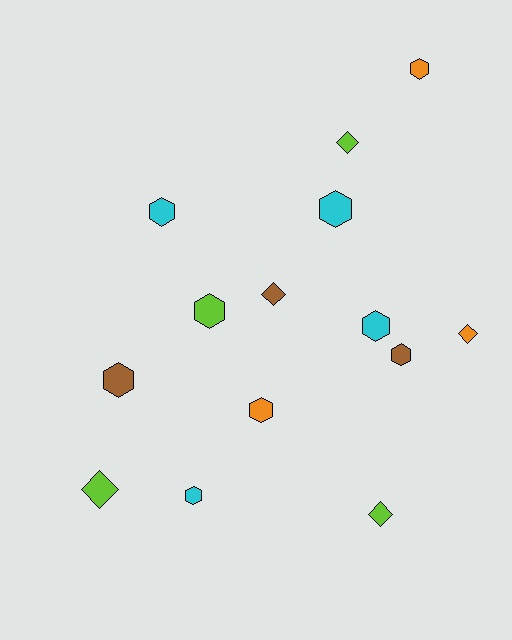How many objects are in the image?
There are 14 objects.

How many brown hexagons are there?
There are 2 brown hexagons.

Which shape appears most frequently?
Hexagon, with 9 objects.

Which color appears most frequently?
Cyan, with 4 objects.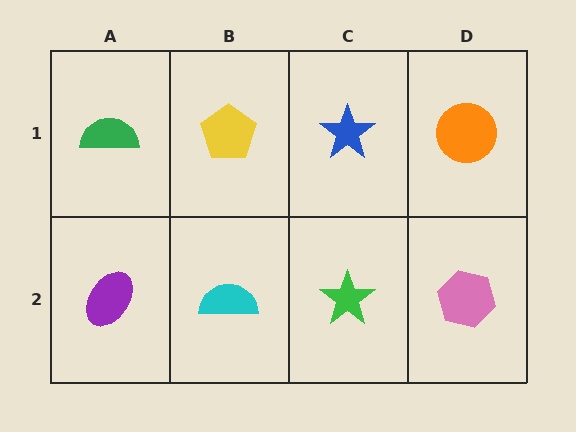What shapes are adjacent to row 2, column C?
A blue star (row 1, column C), a cyan semicircle (row 2, column B), a pink hexagon (row 2, column D).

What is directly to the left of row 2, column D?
A green star.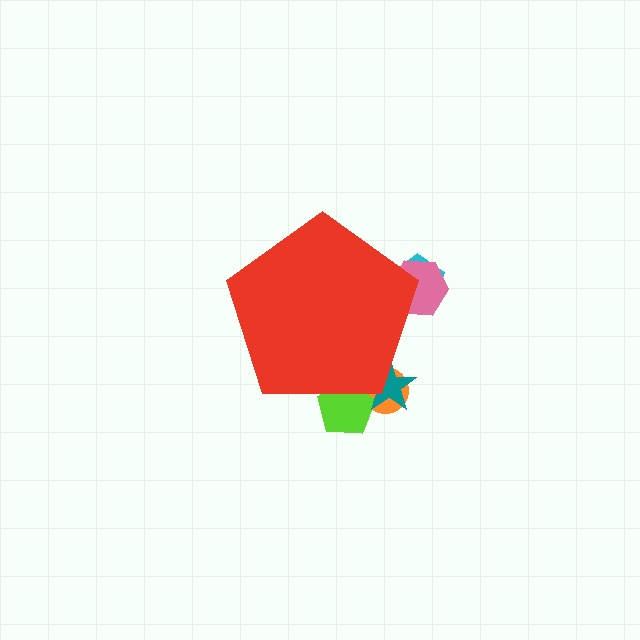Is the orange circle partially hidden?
Yes, the orange circle is partially hidden behind the red pentagon.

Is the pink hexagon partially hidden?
Yes, the pink hexagon is partially hidden behind the red pentagon.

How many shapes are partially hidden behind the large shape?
5 shapes are partially hidden.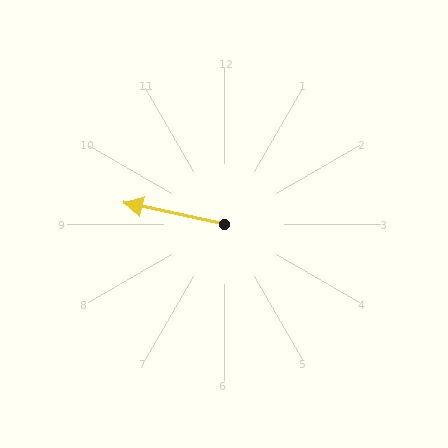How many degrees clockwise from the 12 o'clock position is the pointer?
Approximately 282 degrees.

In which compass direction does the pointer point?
West.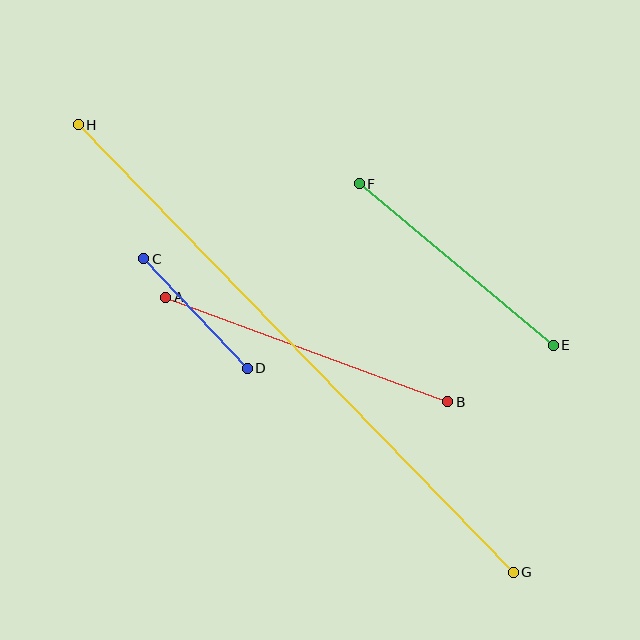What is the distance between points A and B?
The distance is approximately 301 pixels.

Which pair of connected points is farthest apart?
Points G and H are farthest apart.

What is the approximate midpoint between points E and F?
The midpoint is at approximately (456, 265) pixels.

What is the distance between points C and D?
The distance is approximately 151 pixels.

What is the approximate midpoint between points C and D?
The midpoint is at approximately (196, 314) pixels.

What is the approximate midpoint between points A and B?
The midpoint is at approximately (307, 349) pixels.